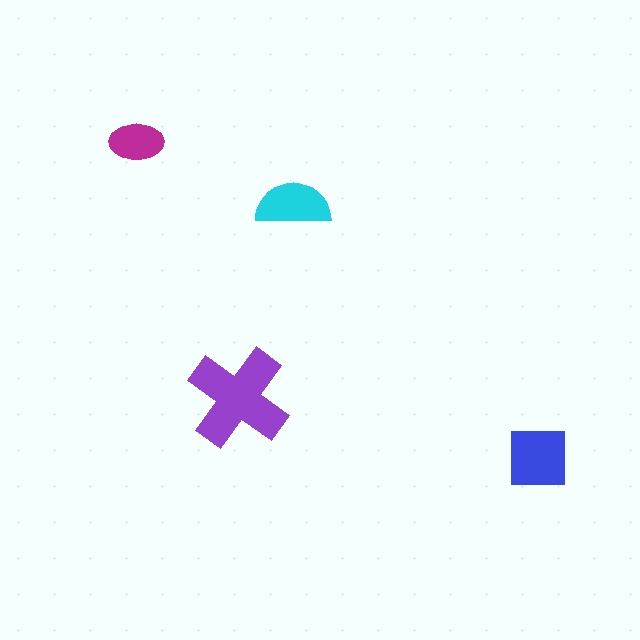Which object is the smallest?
The magenta ellipse.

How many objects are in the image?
There are 4 objects in the image.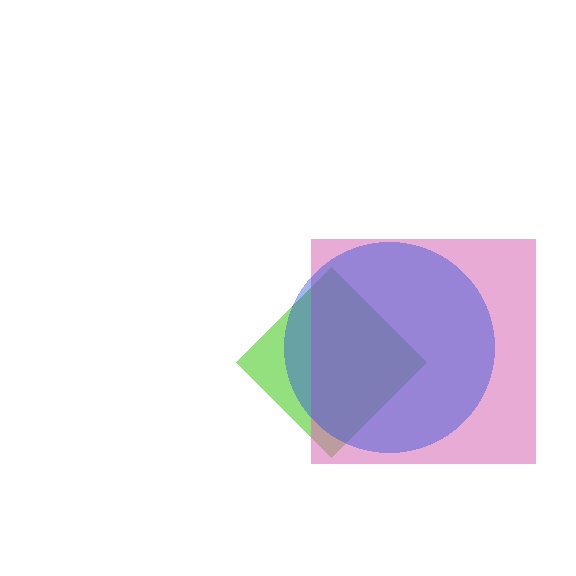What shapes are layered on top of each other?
The layered shapes are: a lime diamond, a pink square, a blue circle.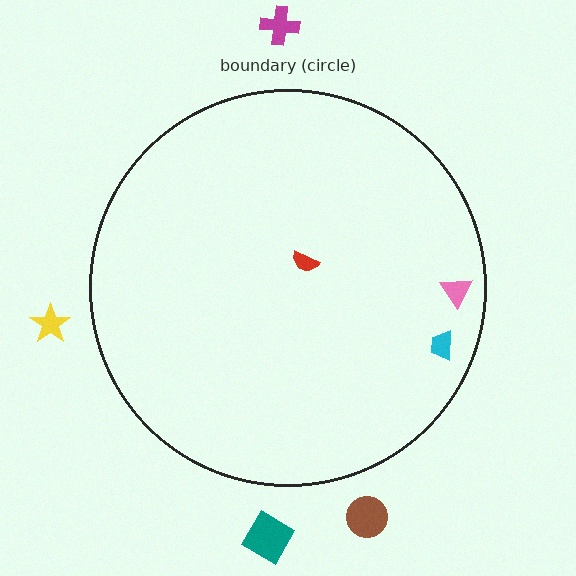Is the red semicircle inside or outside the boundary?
Inside.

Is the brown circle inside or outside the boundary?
Outside.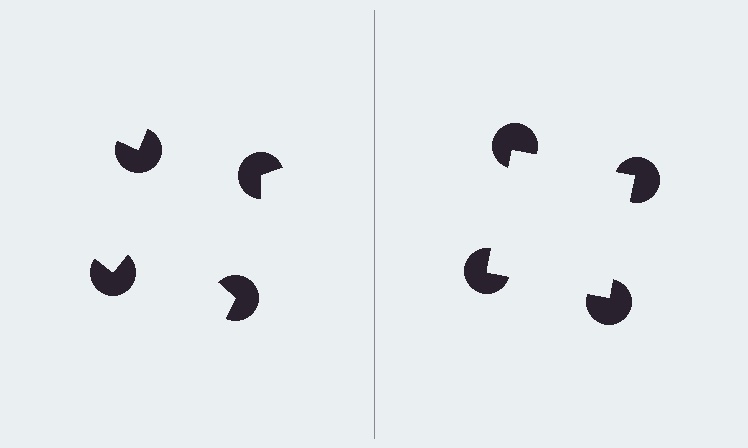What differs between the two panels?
The pac-man discs are positioned identically on both sides; only the wedge orientations differ. On the right they align to a square; on the left they are misaligned.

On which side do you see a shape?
An illusory square appears on the right side. On the left side the wedge cuts are rotated, so no coherent shape forms.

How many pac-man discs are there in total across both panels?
8 — 4 on each side.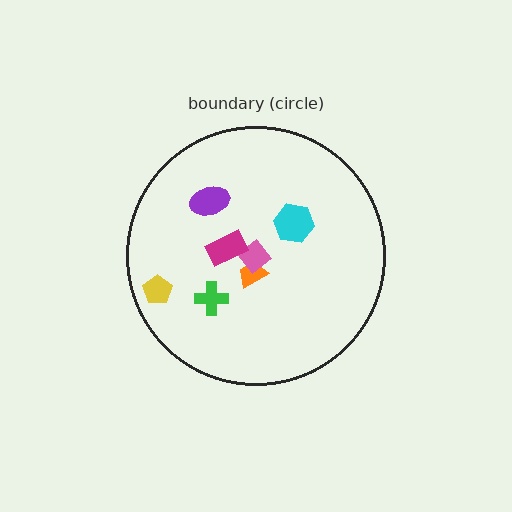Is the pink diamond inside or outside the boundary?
Inside.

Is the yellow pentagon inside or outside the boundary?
Inside.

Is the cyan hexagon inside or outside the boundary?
Inside.